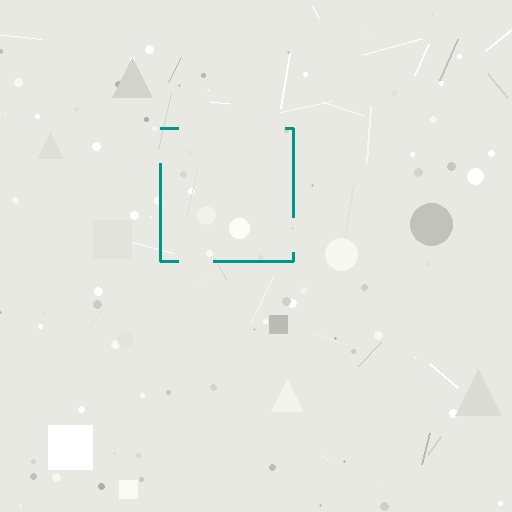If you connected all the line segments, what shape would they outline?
They would outline a square.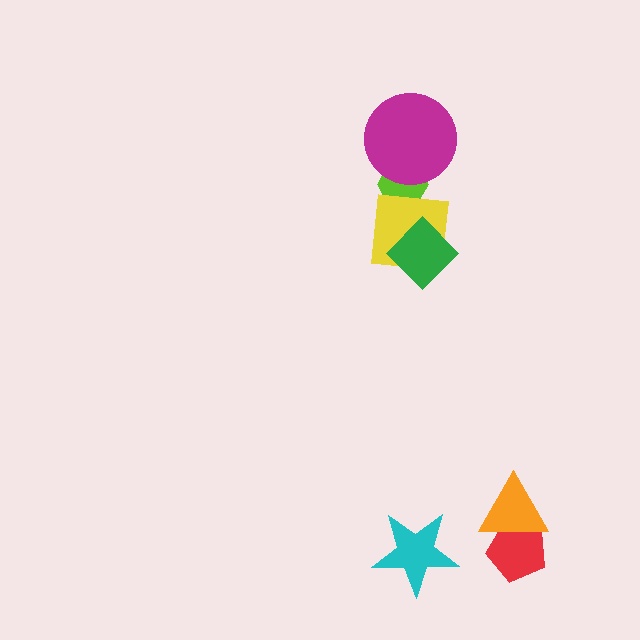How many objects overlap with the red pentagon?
1 object overlaps with the red pentagon.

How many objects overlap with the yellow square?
2 objects overlap with the yellow square.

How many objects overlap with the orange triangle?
1 object overlaps with the orange triangle.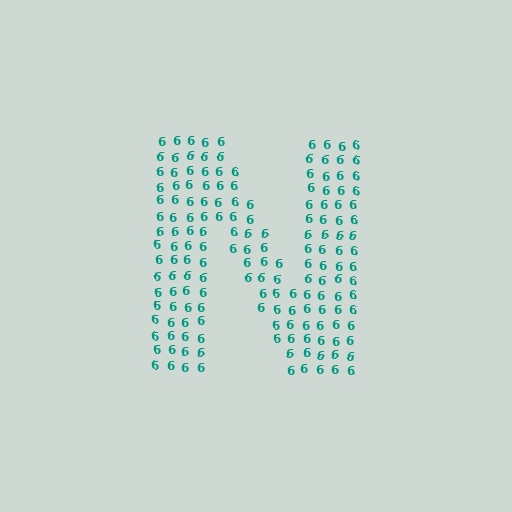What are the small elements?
The small elements are digit 6's.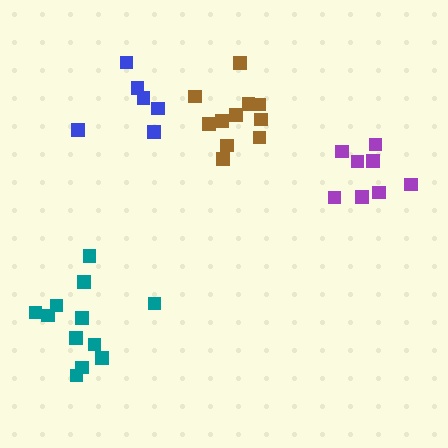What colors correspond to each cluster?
The clusters are colored: teal, brown, blue, purple.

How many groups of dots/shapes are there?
There are 4 groups.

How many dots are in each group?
Group 1: 12 dots, Group 2: 11 dots, Group 3: 6 dots, Group 4: 8 dots (37 total).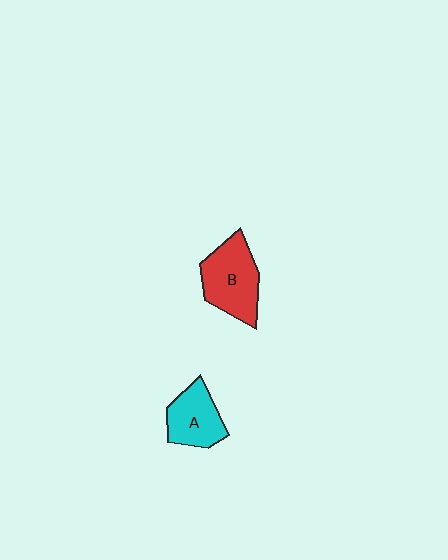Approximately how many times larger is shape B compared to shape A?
Approximately 1.3 times.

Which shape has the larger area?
Shape B (red).